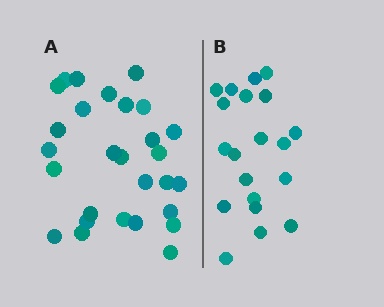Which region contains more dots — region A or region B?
Region A (the left region) has more dots.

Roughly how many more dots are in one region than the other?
Region A has roughly 8 or so more dots than region B.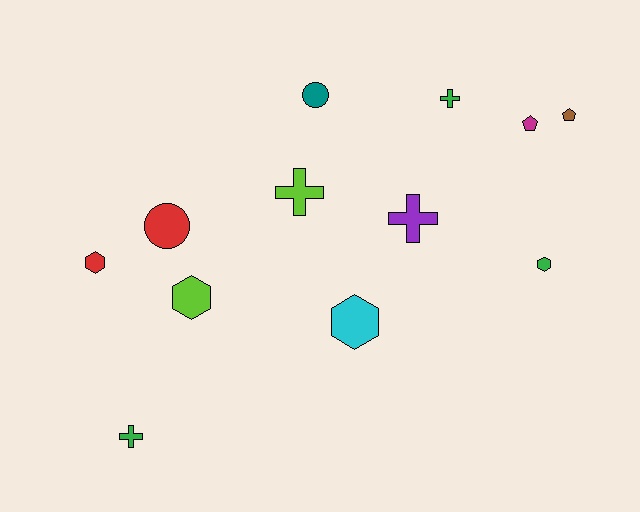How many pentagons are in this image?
There are 2 pentagons.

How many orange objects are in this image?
There are no orange objects.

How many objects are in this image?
There are 12 objects.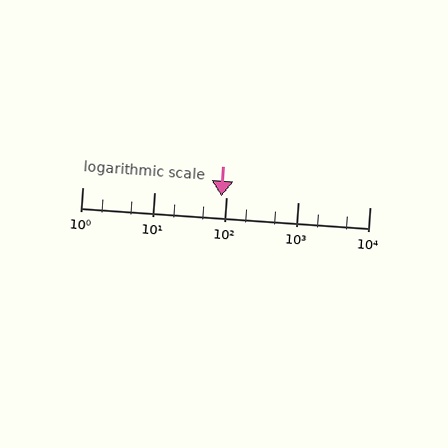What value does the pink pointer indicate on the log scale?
The pointer indicates approximately 86.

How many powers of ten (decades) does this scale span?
The scale spans 4 decades, from 1 to 10000.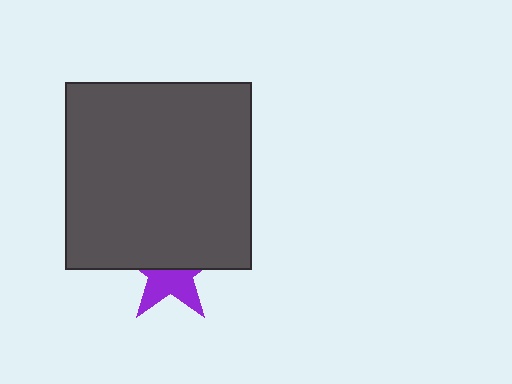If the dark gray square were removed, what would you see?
You would see the complete purple star.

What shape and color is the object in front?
The object in front is a dark gray square.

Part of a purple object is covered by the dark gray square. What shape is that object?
It is a star.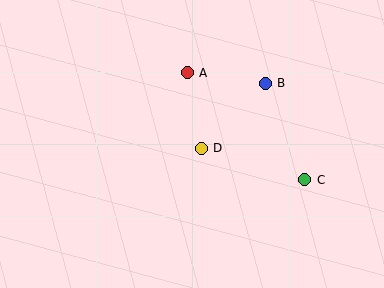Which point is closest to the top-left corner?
Point A is closest to the top-left corner.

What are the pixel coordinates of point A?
Point A is at (187, 73).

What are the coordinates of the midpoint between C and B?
The midpoint between C and B is at (285, 132).